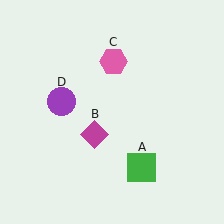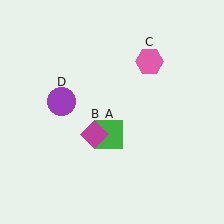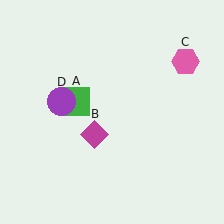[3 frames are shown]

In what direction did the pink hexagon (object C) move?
The pink hexagon (object C) moved right.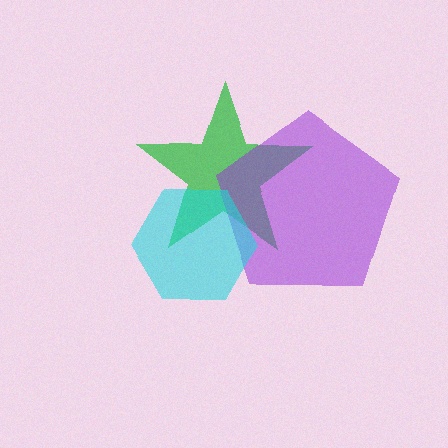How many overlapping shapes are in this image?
There are 3 overlapping shapes in the image.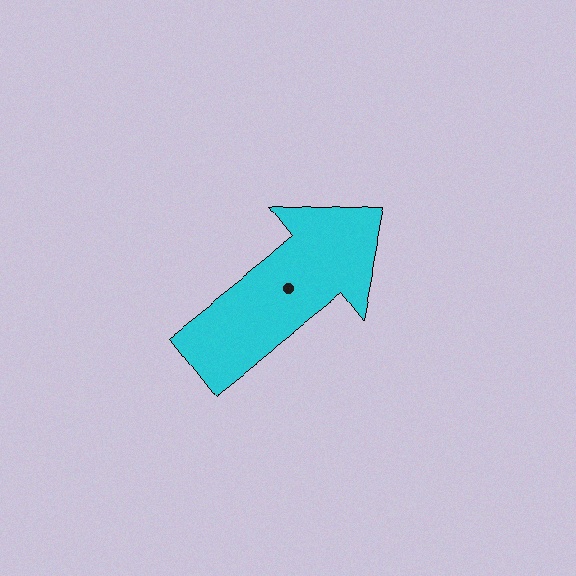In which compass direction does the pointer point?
Northeast.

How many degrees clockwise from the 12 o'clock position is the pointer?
Approximately 52 degrees.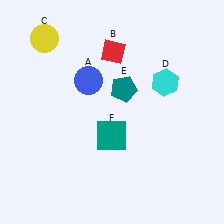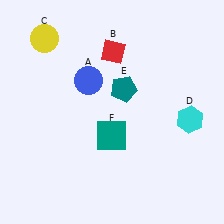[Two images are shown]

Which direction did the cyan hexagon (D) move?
The cyan hexagon (D) moved down.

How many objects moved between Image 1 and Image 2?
1 object moved between the two images.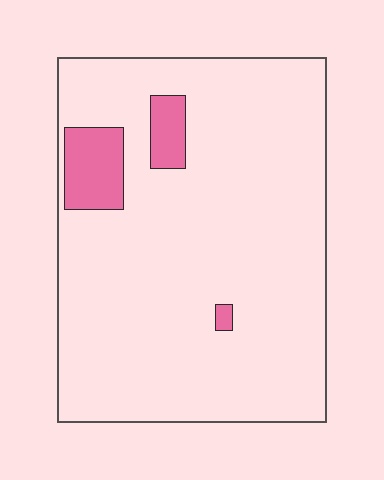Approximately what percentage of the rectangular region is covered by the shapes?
Approximately 10%.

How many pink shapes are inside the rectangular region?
3.